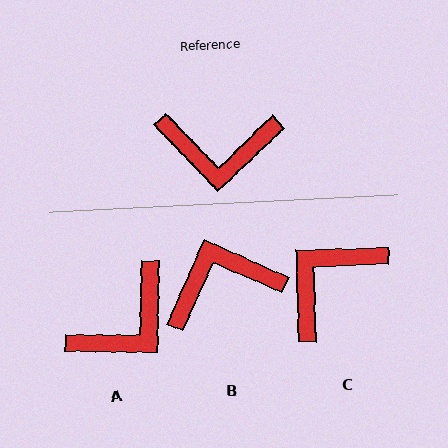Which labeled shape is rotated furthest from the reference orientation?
B, about 158 degrees away.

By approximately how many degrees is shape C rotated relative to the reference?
Approximately 132 degrees clockwise.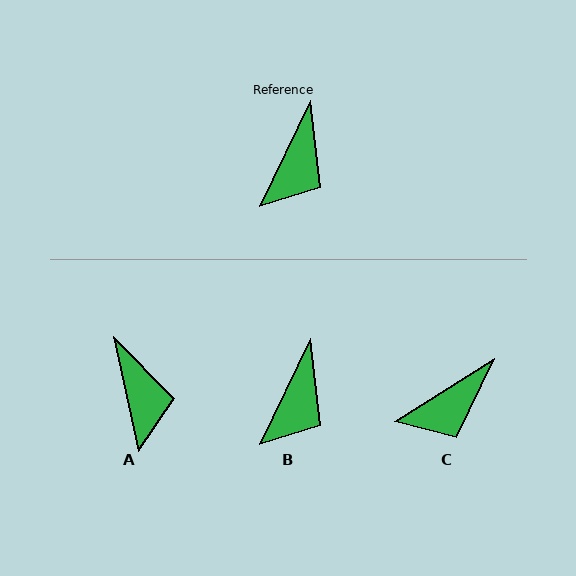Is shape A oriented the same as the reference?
No, it is off by about 38 degrees.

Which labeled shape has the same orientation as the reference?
B.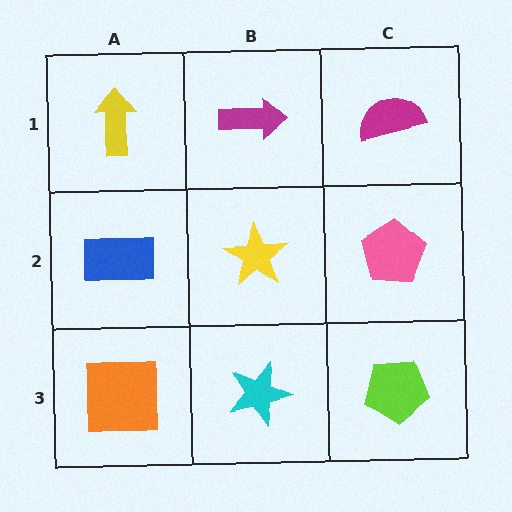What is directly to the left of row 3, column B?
An orange square.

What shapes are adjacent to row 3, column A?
A blue rectangle (row 2, column A), a cyan star (row 3, column B).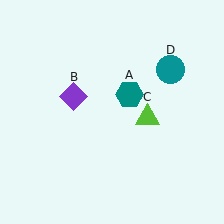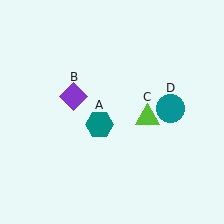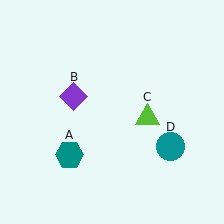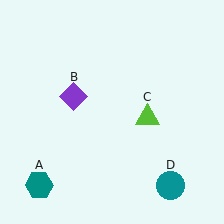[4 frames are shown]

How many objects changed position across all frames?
2 objects changed position: teal hexagon (object A), teal circle (object D).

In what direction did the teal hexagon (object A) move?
The teal hexagon (object A) moved down and to the left.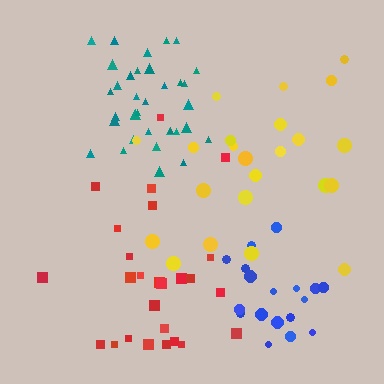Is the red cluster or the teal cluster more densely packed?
Teal.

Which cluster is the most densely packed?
Teal.